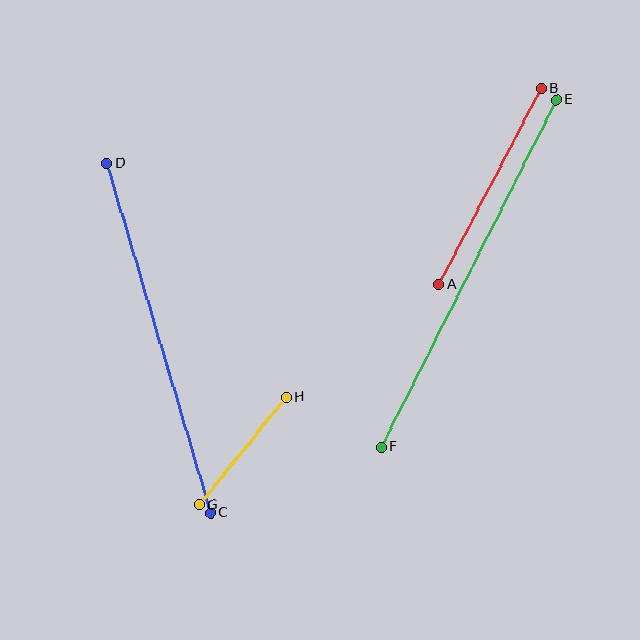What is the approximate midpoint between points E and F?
The midpoint is at approximately (469, 273) pixels.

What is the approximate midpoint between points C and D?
The midpoint is at approximately (159, 338) pixels.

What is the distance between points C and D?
The distance is approximately 365 pixels.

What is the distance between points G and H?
The distance is approximately 138 pixels.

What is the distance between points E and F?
The distance is approximately 389 pixels.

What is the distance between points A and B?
The distance is approximately 222 pixels.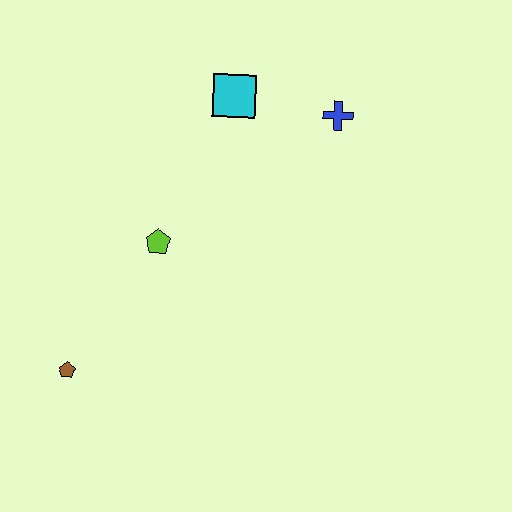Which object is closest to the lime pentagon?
The brown pentagon is closest to the lime pentagon.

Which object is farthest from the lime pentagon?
The blue cross is farthest from the lime pentagon.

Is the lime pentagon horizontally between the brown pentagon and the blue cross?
Yes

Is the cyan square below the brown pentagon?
No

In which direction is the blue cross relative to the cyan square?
The blue cross is to the right of the cyan square.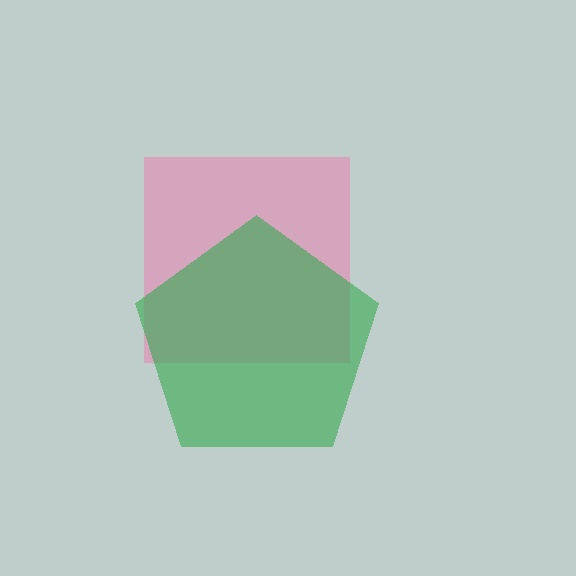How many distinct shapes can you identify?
There are 2 distinct shapes: a pink square, a green pentagon.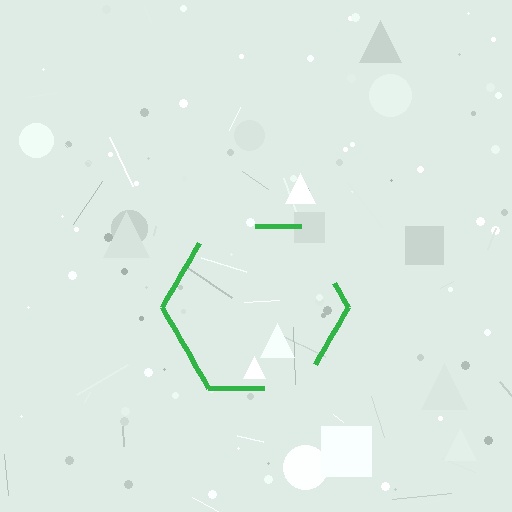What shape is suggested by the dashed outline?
The dashed outline suggests a hexagon.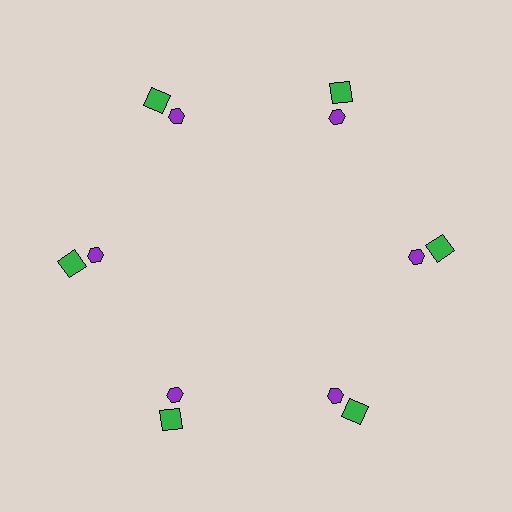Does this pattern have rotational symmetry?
Yes, this pattern has 6-fold rotational symmetry. It looks the same after rotating 60 degrees around the center.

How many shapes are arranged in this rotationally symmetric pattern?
There are 12 shapes, arranged in 6 groups of 2.